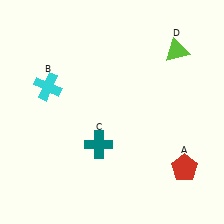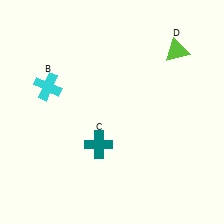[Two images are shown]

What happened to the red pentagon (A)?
The red pentagon (A) was removed in Image 2. It was in the bottom-right area of Image 1.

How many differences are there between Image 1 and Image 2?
There is 1 difference between the two images.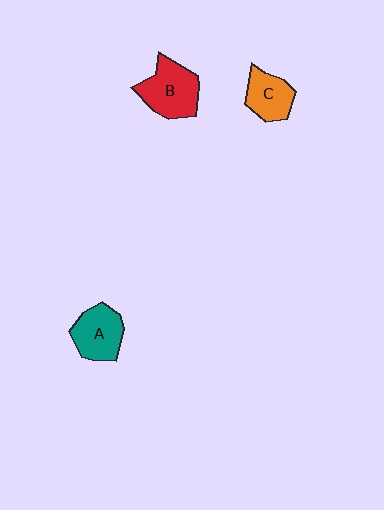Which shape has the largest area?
Shape B (red).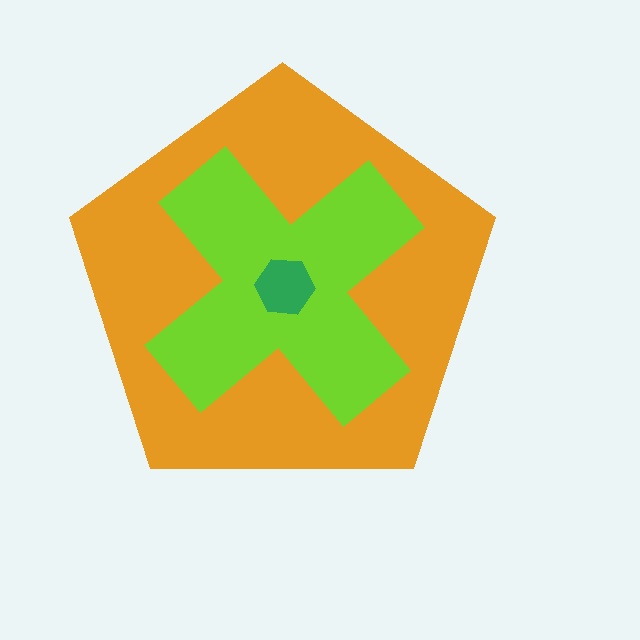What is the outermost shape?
The orange pentagon.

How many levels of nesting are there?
3.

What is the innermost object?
The green hexagon.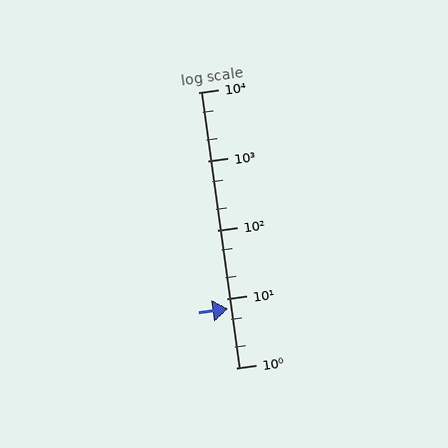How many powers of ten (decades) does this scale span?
The scale spans 4 decades, from 1 to 10000.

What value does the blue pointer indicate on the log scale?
The pointer indicates approximately 7.2.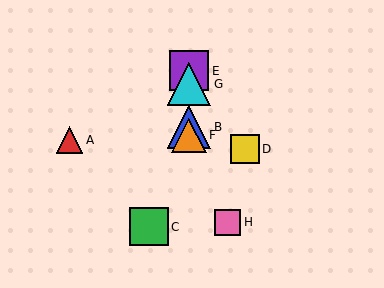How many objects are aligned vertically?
4 objects (B, E, F, G) are aligned vertically.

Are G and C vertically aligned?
No, G is at x≈189 and C is at x≈149.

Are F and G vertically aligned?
Yes, both are at x≈189.